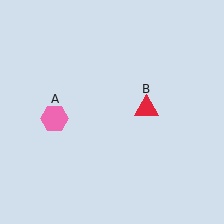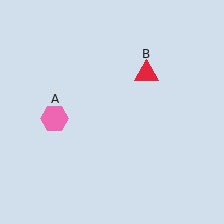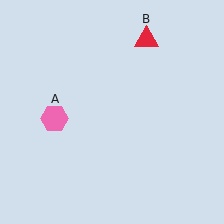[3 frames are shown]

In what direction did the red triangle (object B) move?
The red triangle (object B) moved up.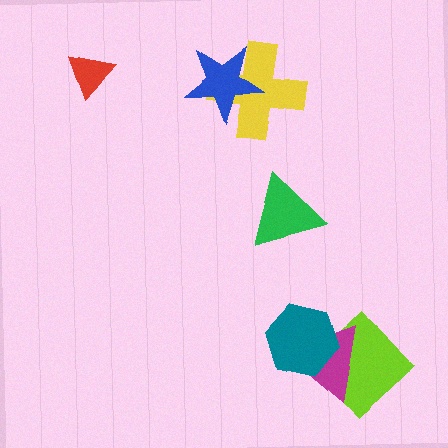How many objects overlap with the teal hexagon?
2 objects overlap with the teal hexagon.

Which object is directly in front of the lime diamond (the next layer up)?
The magenta triangle is directly in front of the lime diamond.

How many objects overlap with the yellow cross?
1 object overlaps with the yellow cross.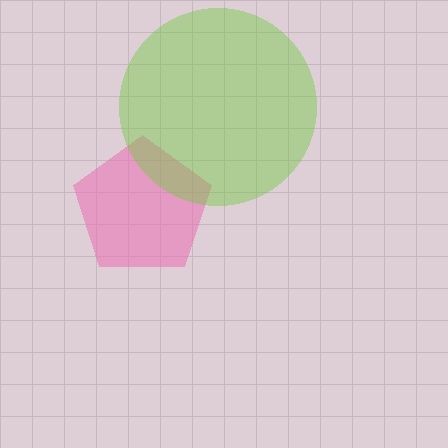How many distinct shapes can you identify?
There are 2 distinct shapes: a pink pentagon, a lime circle.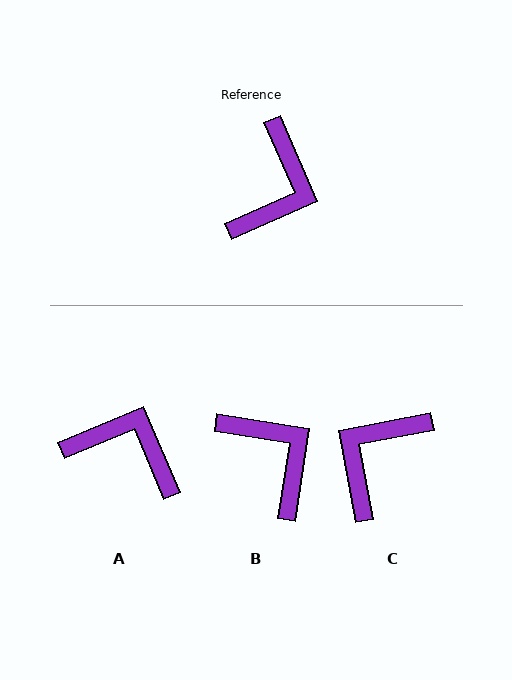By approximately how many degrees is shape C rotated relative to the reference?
Approximately 167 degrees counter-clockwise.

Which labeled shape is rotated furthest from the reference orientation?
C, about 167 degrees away.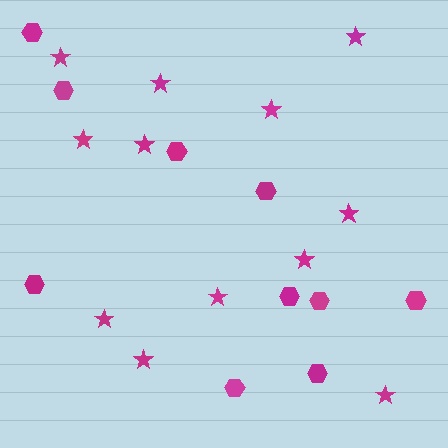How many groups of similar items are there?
There are 2 groups: one group of hexagons (10) and one group of stars (12).